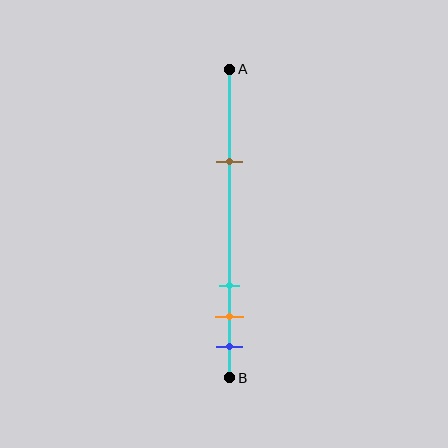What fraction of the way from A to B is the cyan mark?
The cyan mark is approximately 70% (0.7) of the way from A to B.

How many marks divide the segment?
There are 4 marks dividing the segment.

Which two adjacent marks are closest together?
The orange and blue marks are the closest adjacent pair.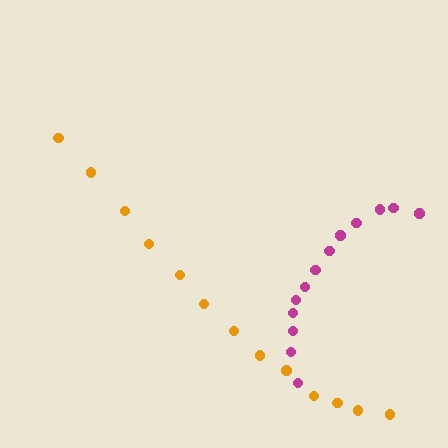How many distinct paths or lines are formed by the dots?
There are 2 distinct paths.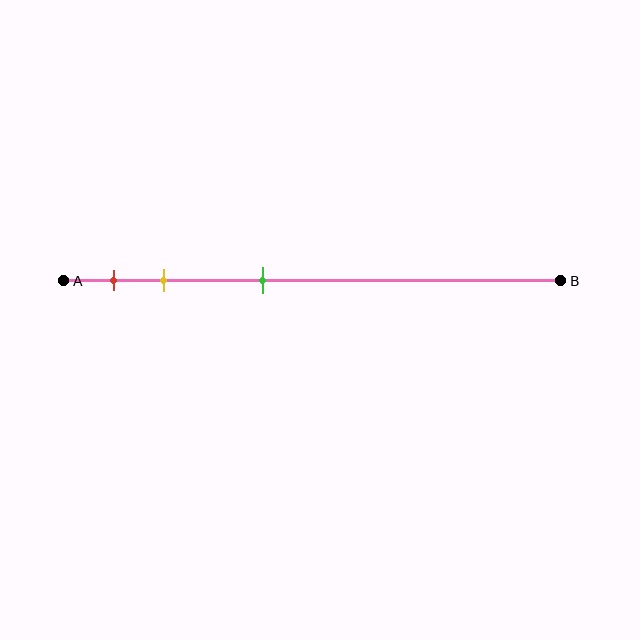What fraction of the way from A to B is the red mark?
The red mark is approximately 10% (0.1) of the way from A to B.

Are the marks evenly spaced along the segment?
No, the marks are not evenly spaced.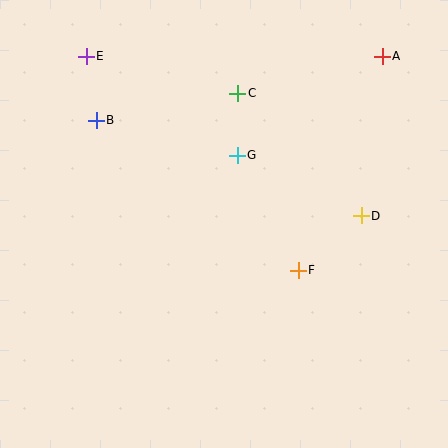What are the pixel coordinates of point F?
Point F is at (298, 270).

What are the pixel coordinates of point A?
Point A is at (382, 56).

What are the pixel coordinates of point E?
Point E is at (86, 56).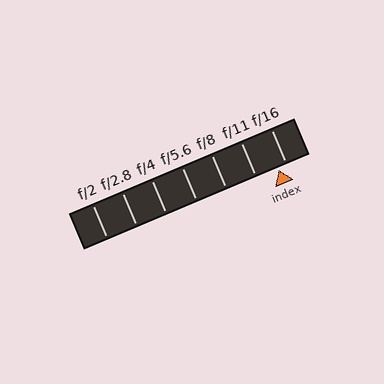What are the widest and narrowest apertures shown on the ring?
The widest aperture shown is f/2 and the narrowest is f/16.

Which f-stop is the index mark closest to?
The index mark is closest to f/16.